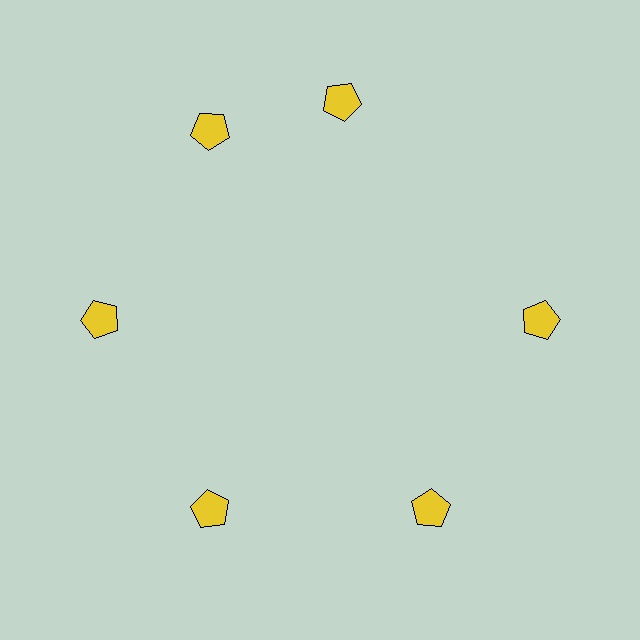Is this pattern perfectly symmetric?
No. The 6 yellow pentagons are arranged in a ring, but one element near the 1 o'clock position is rotated out of alignment along the ring, breaking the 6-fold rotational symmetry.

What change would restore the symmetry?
The symmetry would be restored by rotating it back into even spacing with its neighbors so that all 6 pentagons sit at equal angles and equal distance from the center.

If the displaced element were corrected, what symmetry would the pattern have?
It would have 6-fold rotational symmetry — the pattern would map onto itself every 60 degrees.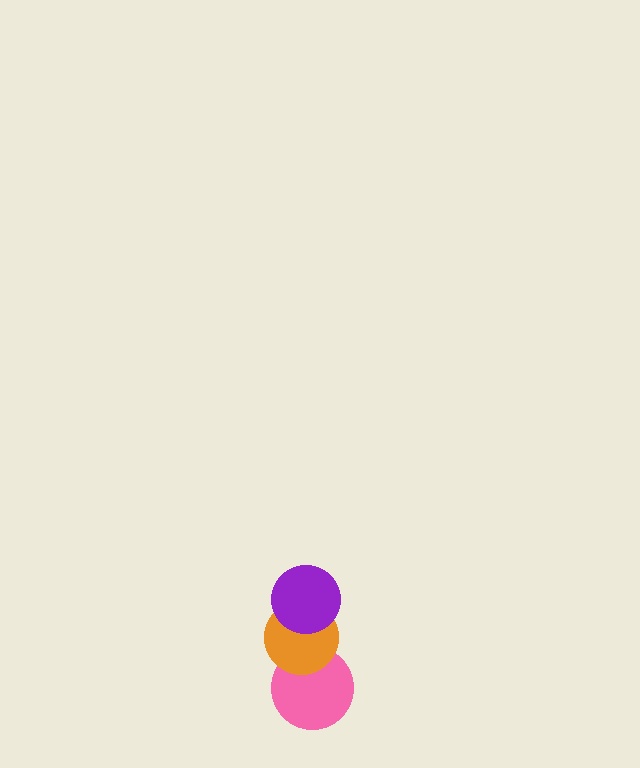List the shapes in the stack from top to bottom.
From top to bottom: the purple circle, the orange circle, the pink circle.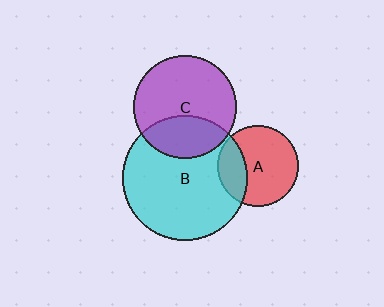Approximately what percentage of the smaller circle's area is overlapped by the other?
Approximately 30%.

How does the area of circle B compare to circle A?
Approximately 2.4 times.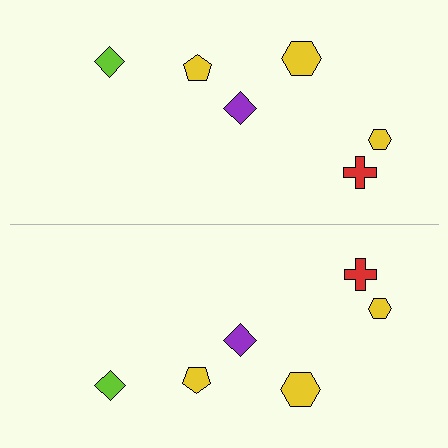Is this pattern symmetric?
Yes, this pattern has bilateral (reflection) symmetry.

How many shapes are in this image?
There are 12 shapes in this image.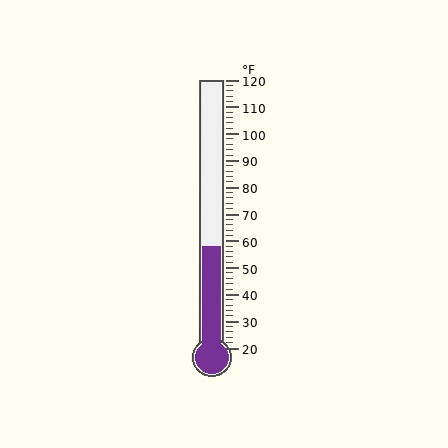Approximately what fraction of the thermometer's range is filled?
The thermometer is filled to approximately 40% of its range.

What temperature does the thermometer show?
The thermometer shows approximately 58°F.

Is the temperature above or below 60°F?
The temperature is below 60°F.